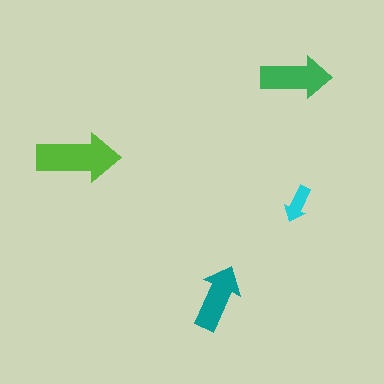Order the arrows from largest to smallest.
the lime one, the green one, the teal one, the cyan one.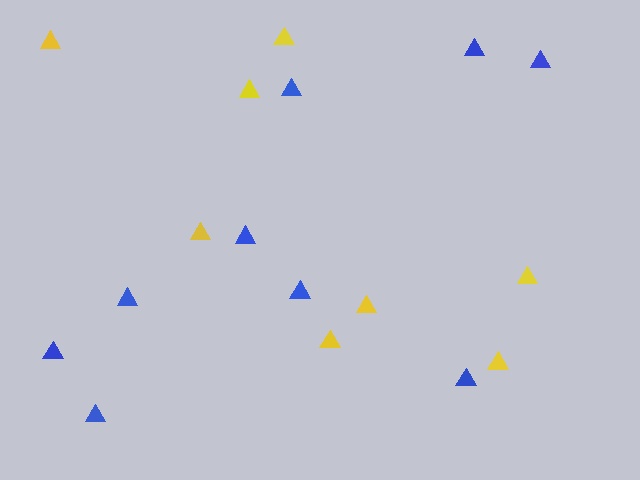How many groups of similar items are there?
There are 2 groups: one group of blue triangles (9) and one group of yellow triangles (8).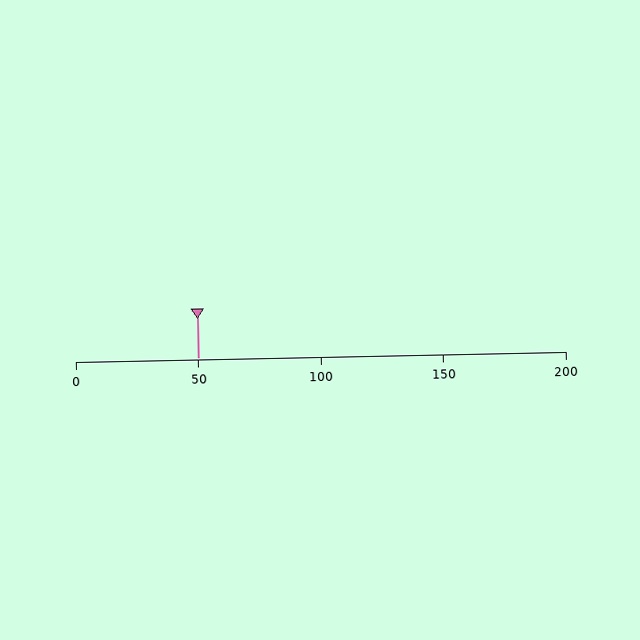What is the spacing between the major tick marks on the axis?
The major ticks are spaced 50 apart.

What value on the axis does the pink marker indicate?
The marker indicates approximately 50.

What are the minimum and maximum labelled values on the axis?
The axis runs from 0 to 200.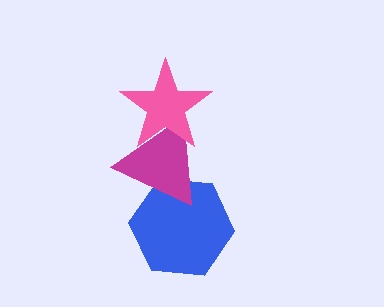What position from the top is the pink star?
The pink star is 1st from the top.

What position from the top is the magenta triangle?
The magenta triangle is 2nd from the top.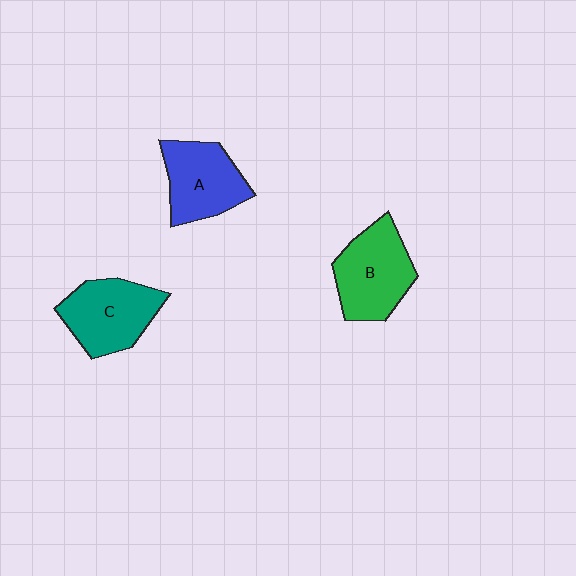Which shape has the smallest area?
Shape A (blue).